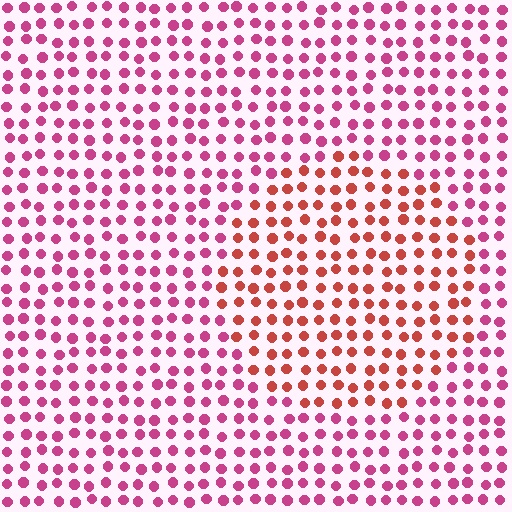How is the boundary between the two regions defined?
The boundary is defined purely by a slight shift in hue (about 35 degrees). Spacing, size, and orientation are identical on both sides.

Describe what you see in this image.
The image is filled with small magenta elements in a uniform arrangement. A circle-shaped region is visible where the elements are tinted to a slightly different hue, forming a subtle color boundary.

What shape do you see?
I see a circle.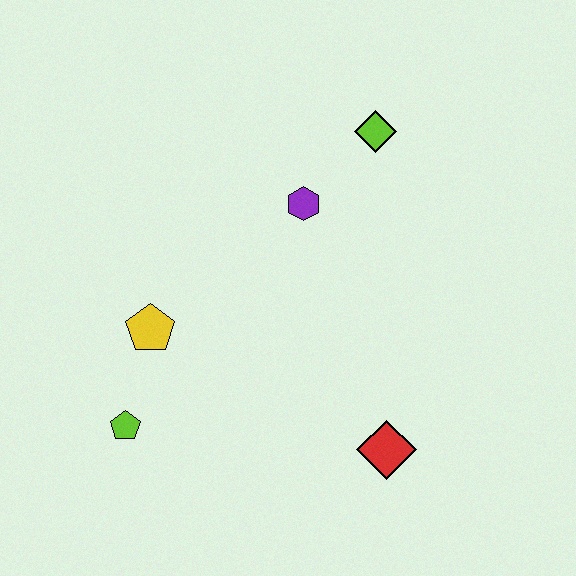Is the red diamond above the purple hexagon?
No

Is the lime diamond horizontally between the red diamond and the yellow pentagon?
Yes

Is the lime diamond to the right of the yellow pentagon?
Yes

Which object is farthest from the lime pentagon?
The lime diamond is farthest from the lime pentagon.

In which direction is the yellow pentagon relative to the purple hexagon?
The yellow pentagon is to the left of the purple hexagon.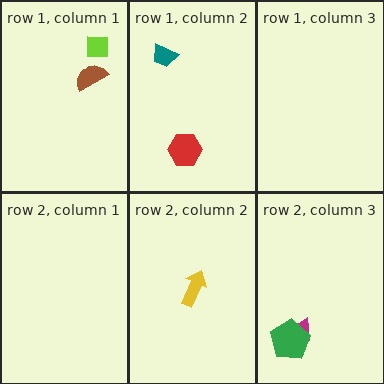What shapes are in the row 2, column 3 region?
The magenta triangle, the green pentagon.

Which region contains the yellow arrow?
The row 2, column 2 region.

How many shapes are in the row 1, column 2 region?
2.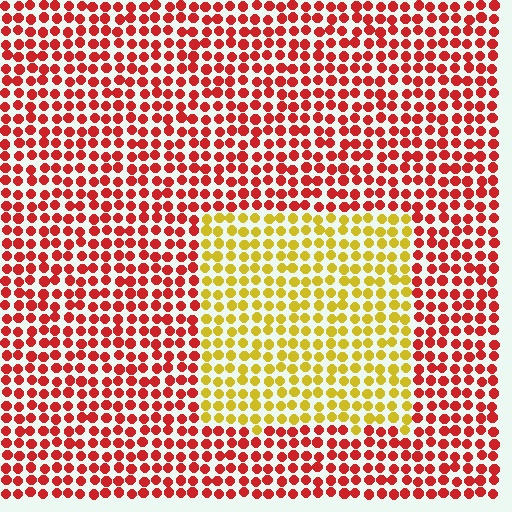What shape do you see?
I see a rectangle.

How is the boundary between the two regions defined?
The boundary is defined purely by a slight shift in hue (about 56 degrees). Spacing, size, and orientation are identical on both sides.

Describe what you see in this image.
The image is filled with small red elements in a uniform arrangement. A rectangle-shaped region is visible where the elements are tinted to a slightly different hue, forming a subtle color boundary.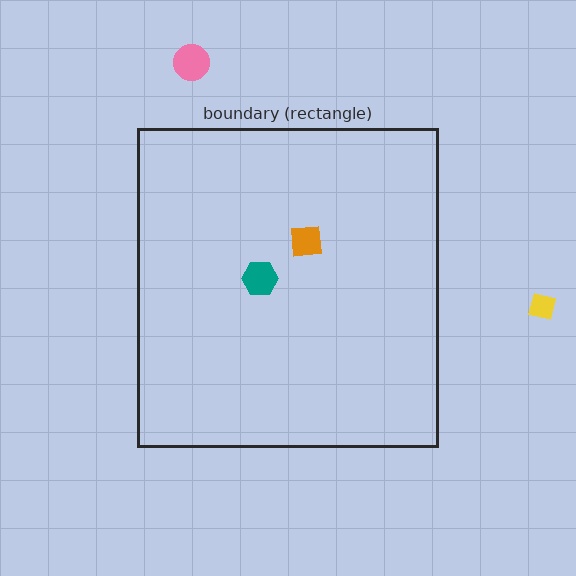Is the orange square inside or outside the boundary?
Inside.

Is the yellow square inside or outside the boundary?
Outside.